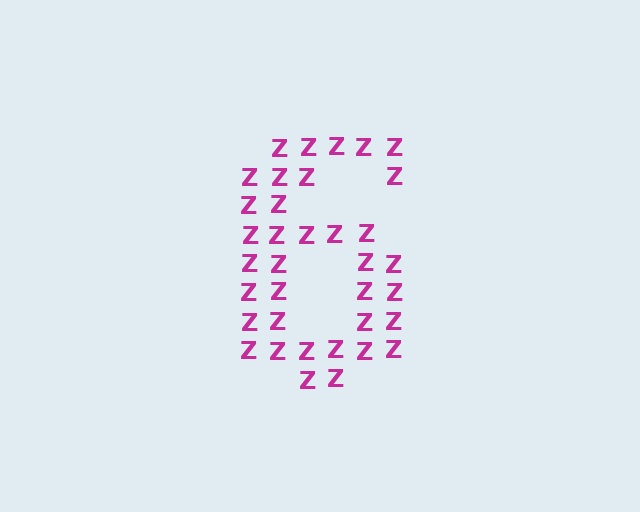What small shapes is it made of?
It is made of small letter Z's.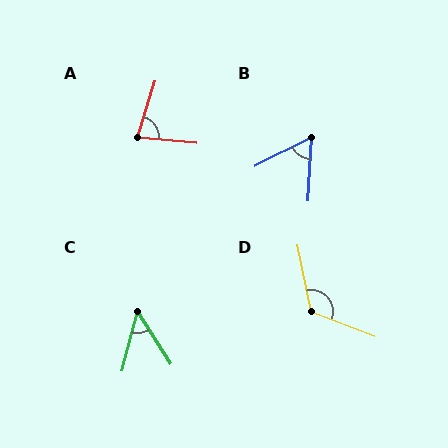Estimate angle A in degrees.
Approximately 78 degrees.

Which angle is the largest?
D, at approximately 123 degrees.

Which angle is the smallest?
C, at approximately 48 degrees.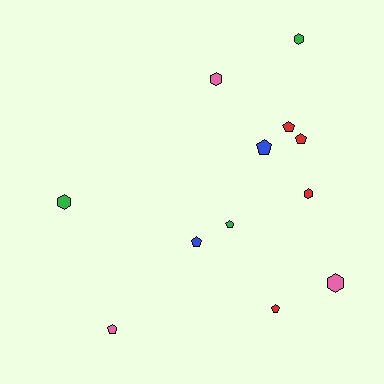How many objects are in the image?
There are 12 objects.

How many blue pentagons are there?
There are 2 blue pentagons.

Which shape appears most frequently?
Pentagon, with 7 objects.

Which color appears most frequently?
Red, with 4 objects.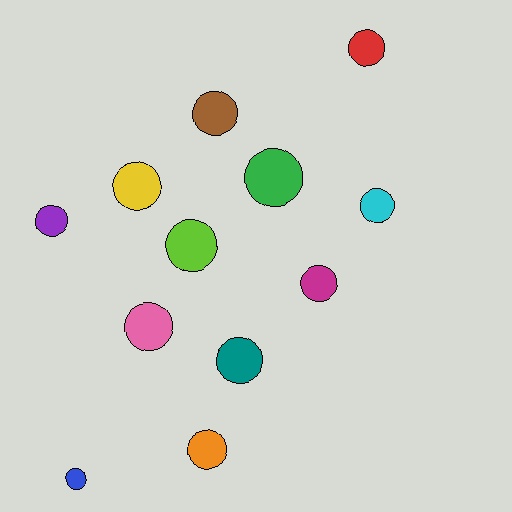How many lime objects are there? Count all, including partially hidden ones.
There is 1 lime object.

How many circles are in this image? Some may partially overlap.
There are 12 circles.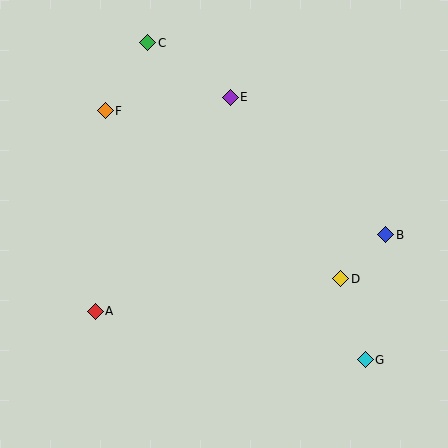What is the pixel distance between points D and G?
The distance between D and G is 85 pixels.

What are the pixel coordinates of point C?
Point C is at (148, 43).